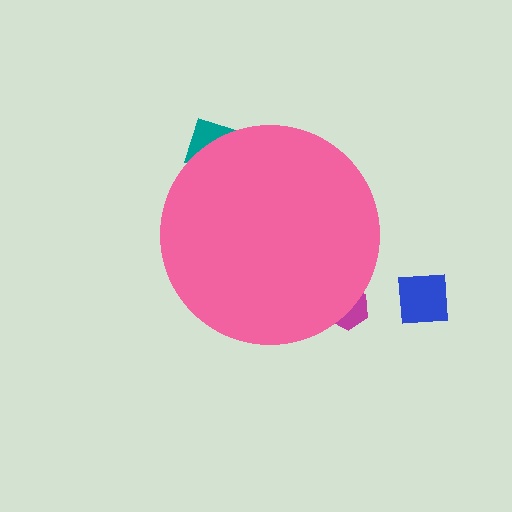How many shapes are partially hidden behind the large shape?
2 shapes are partially hidden.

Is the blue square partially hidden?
No, the blue square is fully visible.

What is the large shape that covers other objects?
A pink circle.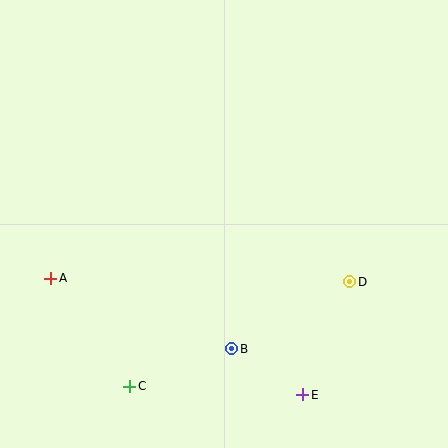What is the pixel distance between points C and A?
The distance between C and A is 134 pixels.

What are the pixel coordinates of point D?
Point D is at (350, 282).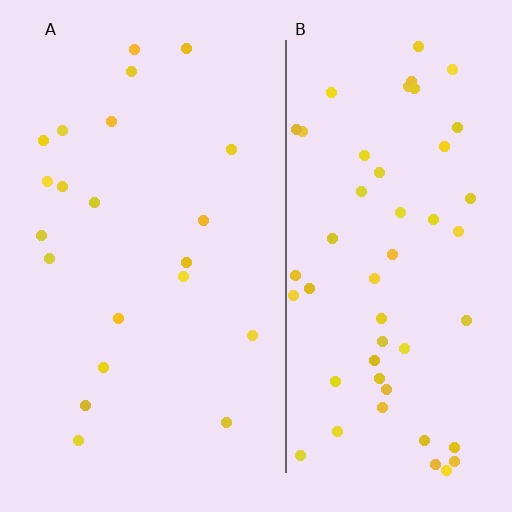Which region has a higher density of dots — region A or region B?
B (the right).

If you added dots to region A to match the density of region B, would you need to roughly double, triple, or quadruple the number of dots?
Approximately double.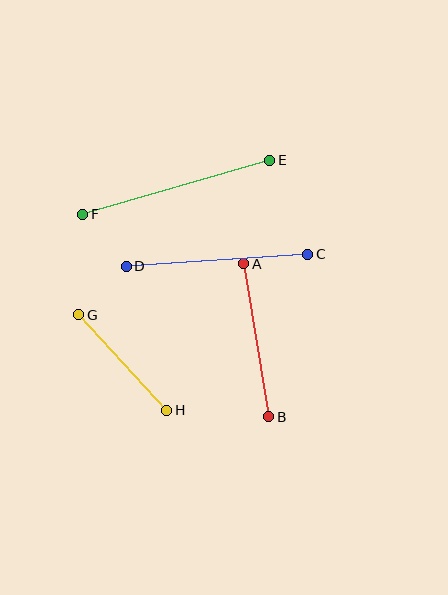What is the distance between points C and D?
The distance is approximately 182 pixels.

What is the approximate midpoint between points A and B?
The midpoint is at approximately (256, 340) pixels.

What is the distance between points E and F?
The distance is approximately 194 pixels.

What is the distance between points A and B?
The distance is approximately 155 pixels.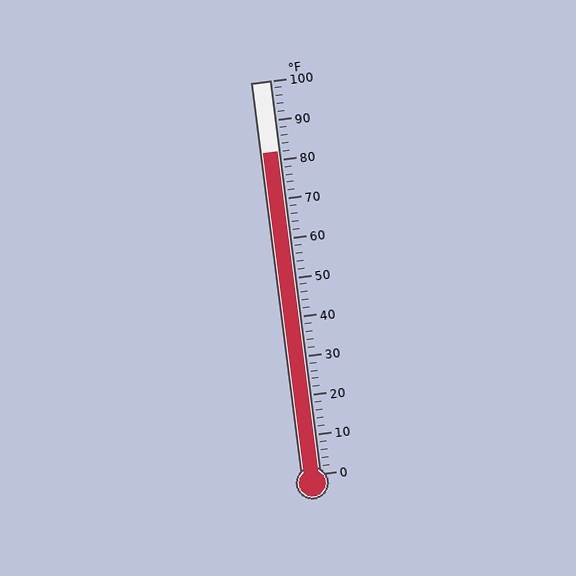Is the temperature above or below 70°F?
The temperature is above 70°F.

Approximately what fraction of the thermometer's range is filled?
The thermometer is filled to approximately 80% of its range.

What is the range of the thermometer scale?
The thermometer scale ranges from 0°F to 100°F.